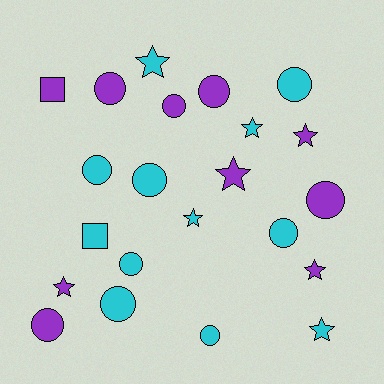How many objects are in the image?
There are 22 objects.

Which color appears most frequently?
Cyan, with 12 objects.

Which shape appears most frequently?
Circle, with 12 objects.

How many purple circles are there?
There are 5 purple circles.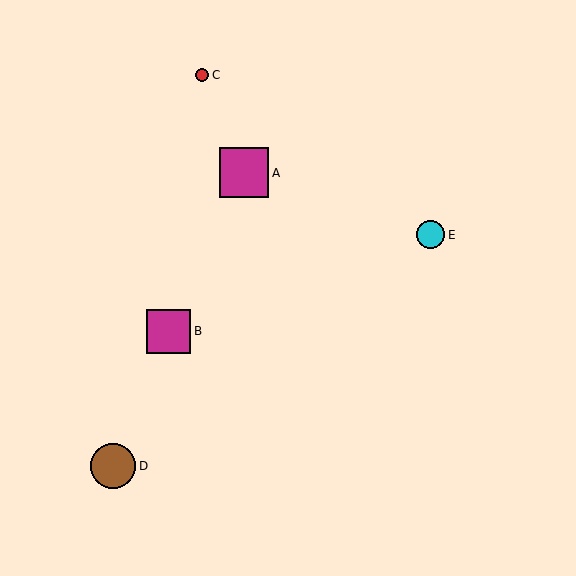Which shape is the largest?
The magenta square (labeled A) is the largest.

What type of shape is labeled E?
Shape E is a cyan circle.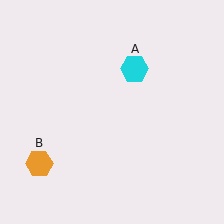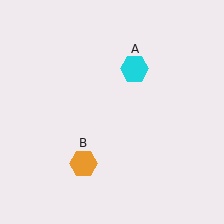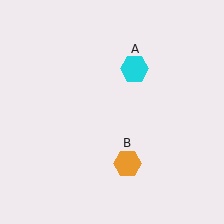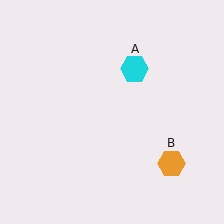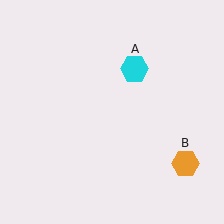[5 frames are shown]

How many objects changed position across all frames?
1 object changed position: orange hexagon (object B).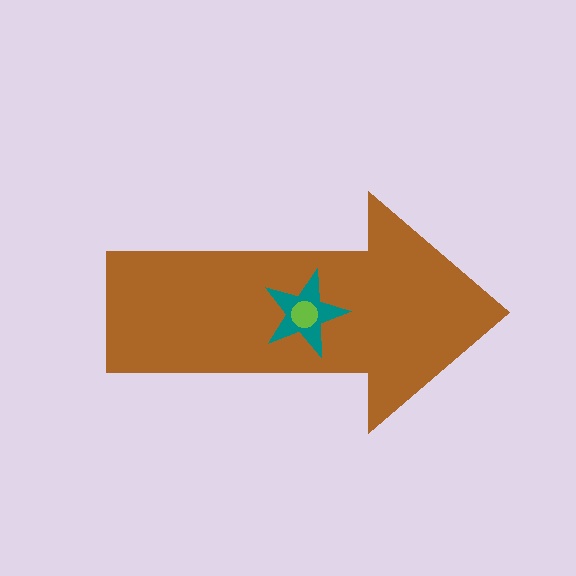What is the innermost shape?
The lime circle.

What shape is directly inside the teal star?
The lime circle.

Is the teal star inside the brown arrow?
Yes.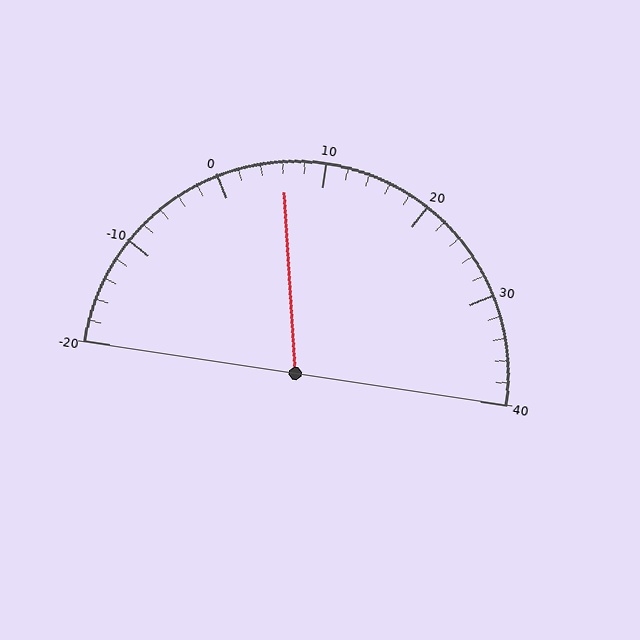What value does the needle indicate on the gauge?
The needle indicates approximately 6.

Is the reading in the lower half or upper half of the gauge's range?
The reading is in the lower half of the range (-20 to 40).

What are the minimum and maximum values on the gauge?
The gauge ranges from -20 to 40.